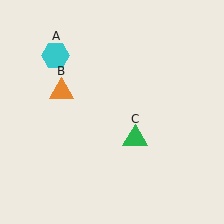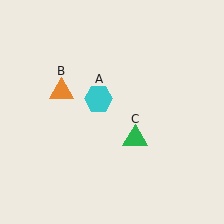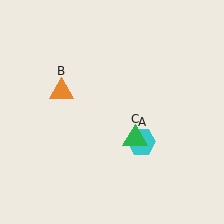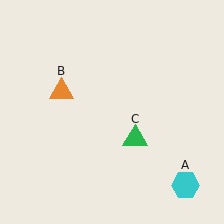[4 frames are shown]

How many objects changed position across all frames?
1 object changed position: cyan hexagon (object A).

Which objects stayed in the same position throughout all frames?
Orange triangle (object B) and green triangle (object C) remained stationary.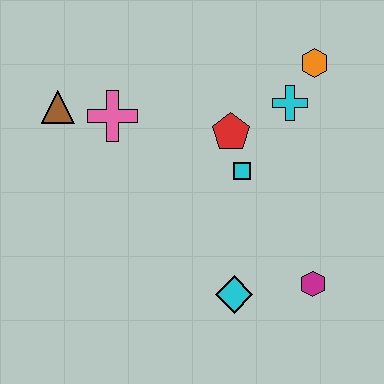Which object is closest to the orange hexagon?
The cyan cross is closest to the orange hexagon.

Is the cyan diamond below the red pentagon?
Yes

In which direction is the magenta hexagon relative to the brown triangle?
The magenta hexagon is to the right of the brown triangle.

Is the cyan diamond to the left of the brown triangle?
No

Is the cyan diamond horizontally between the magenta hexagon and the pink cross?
Yes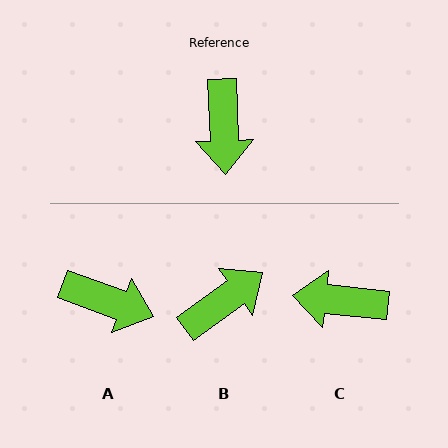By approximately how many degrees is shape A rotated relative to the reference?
Approximately 68 degrees counter-clockwise.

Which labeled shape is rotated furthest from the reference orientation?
B, about 124 degrees away.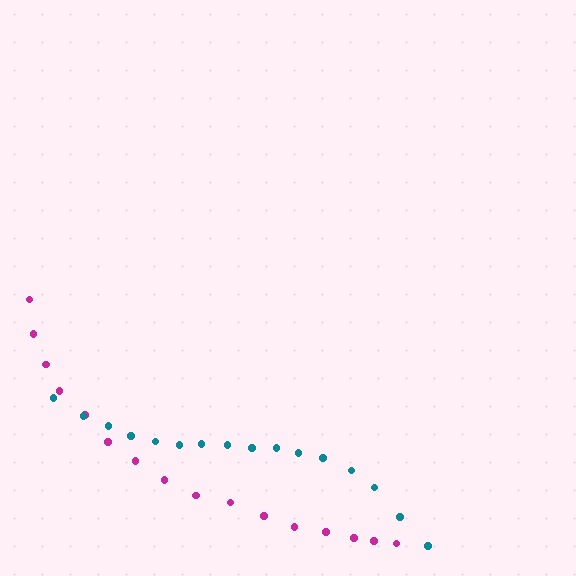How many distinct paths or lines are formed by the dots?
There are 2 distinct paths.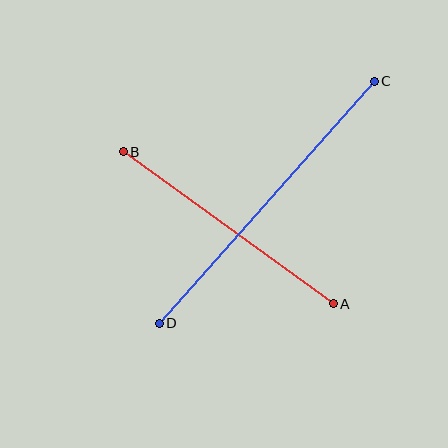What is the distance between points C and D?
The distance is approximately 324 pixels.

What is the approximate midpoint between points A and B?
The midpoint is at approximately (228, 228) pixels.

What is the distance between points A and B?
The distance is approximately 259 pixels.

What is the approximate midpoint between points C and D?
The midpoint is at approximately (267, 202) pixels.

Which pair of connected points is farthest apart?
Points C and D are farthest apart.